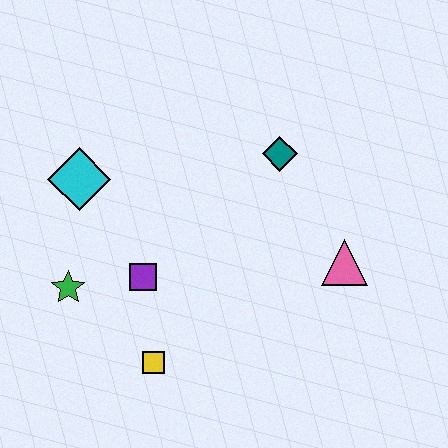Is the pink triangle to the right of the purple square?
Yes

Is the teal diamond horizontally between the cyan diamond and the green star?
No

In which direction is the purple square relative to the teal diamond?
The purple square is to the left of the teal diamond.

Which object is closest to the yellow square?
The purple square is closest to the yellow square.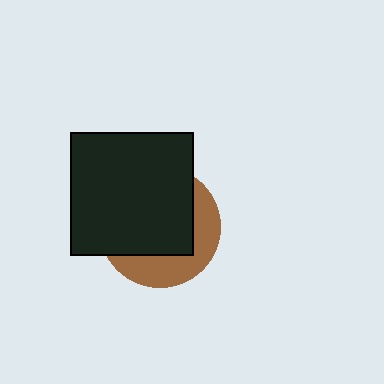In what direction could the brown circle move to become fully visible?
The brown circle could move toward the lower-right. That would shift it out from behind the black square entirely.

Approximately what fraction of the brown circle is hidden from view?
Roughly 64% of the brown circle is hidden behind the black square.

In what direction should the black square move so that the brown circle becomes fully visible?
The black square should move toward the upper-left. That is the shortest direction to clear the overlap and leave the brown circle fully visible.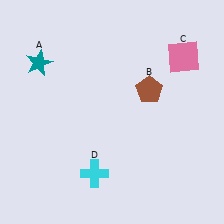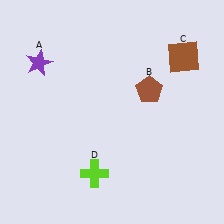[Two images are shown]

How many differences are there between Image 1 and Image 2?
There are 3 differences between the two images.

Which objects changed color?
A changed from teal to purple. C changed from pink to brown. D changed from cyan to lime.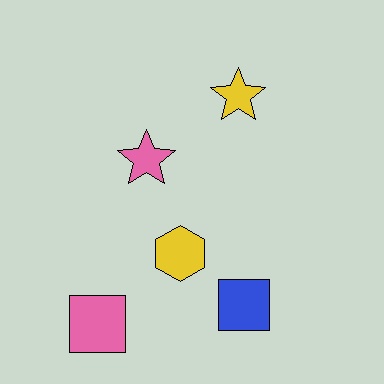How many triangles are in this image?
There are no triangles.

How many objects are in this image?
There are 5 objects.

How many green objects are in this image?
There are no green objects.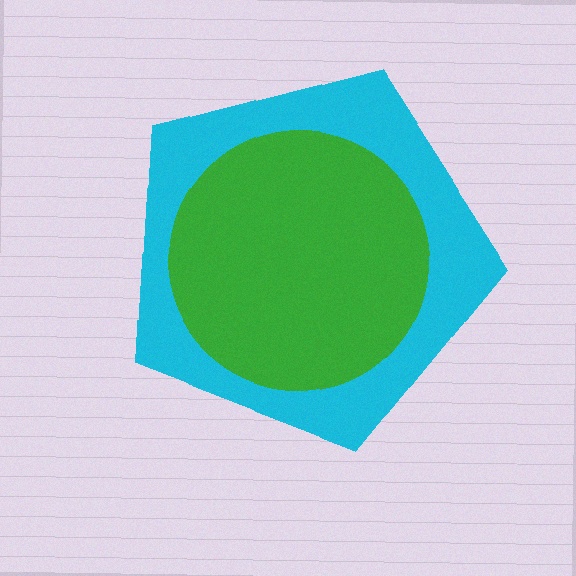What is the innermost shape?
The green circle.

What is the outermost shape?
The cyan pentagon.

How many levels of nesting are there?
2.